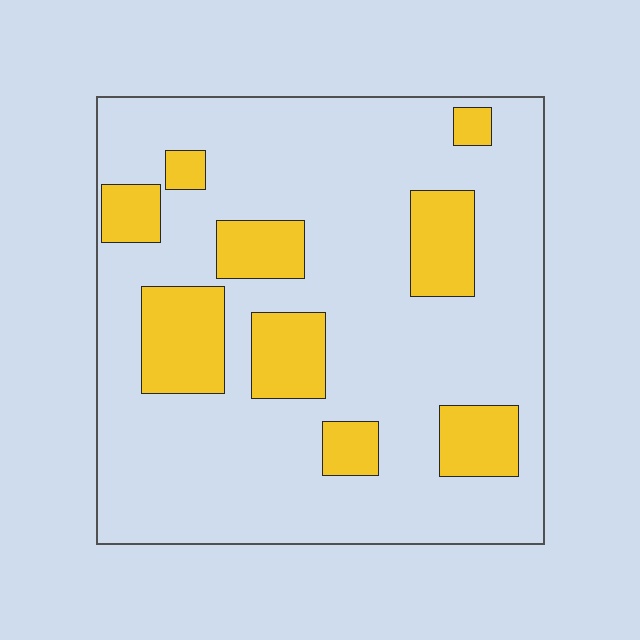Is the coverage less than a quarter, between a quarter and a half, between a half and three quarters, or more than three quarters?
Less than a quarter.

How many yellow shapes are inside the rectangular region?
9.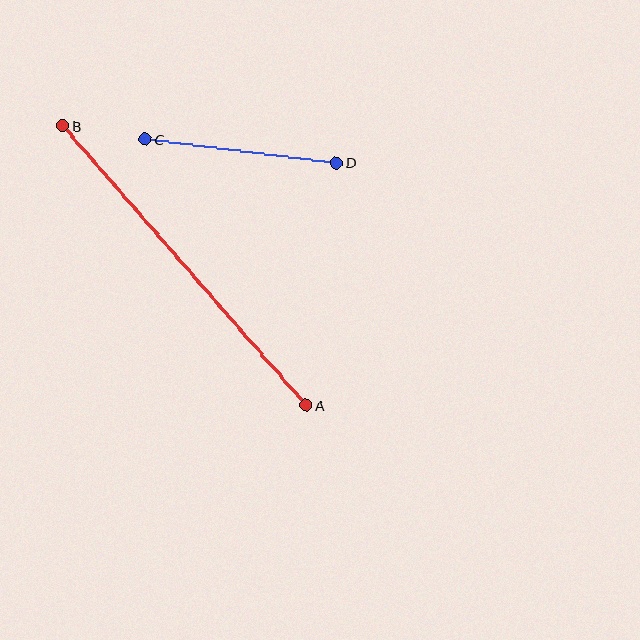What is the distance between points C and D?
The distance is approximately 192 pixels.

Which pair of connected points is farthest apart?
Points A and B are farthest apart.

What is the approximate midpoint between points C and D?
The midpoint is at approximately (241, 151) pixels.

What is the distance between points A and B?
The distance is approximately 371 pixels.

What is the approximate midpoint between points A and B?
The midpoint is at approximately (184, 266) pixels.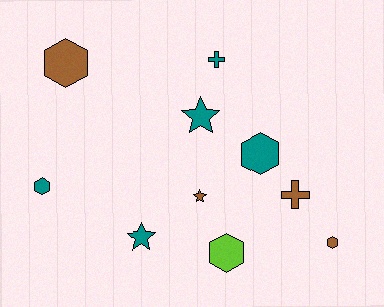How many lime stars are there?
There are no lime stars.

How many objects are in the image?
There are 10 objects.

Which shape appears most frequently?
Hexagon, with 5 objects.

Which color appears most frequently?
Teal, with 5 objects.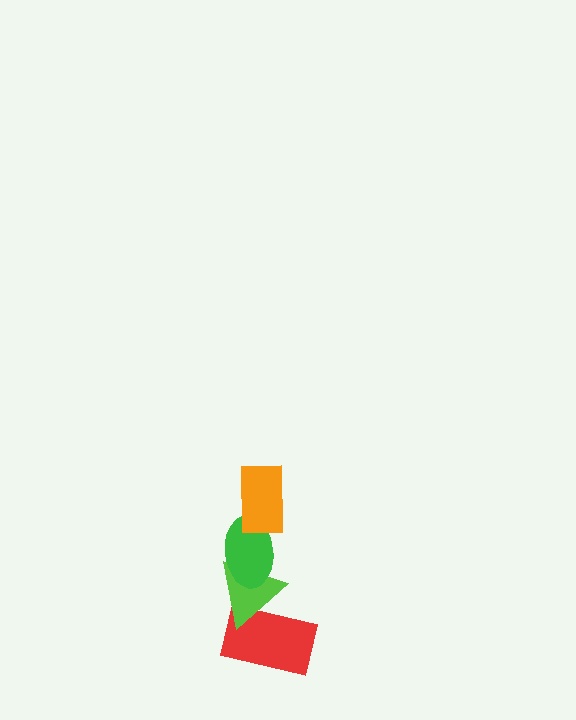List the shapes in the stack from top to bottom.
From top to bottom: the orange rectangle, the green ellipse, the lime triangle, the red rectangle.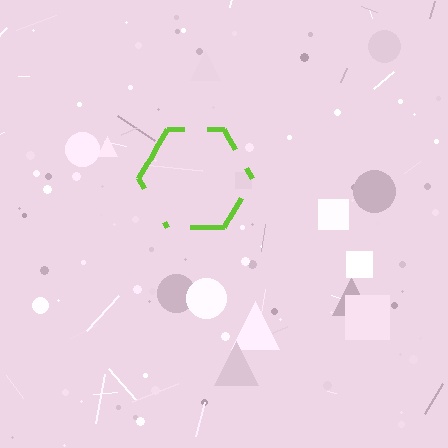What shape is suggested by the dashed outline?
The dashed outline suggests a hexagon.